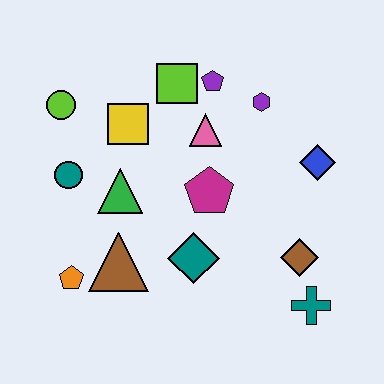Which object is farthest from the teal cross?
The lime circle is farthest from the teal cross.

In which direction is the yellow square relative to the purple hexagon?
The yellow square is to the left of the purple hexagon.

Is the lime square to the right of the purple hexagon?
No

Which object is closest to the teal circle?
The green triangle is closest to the teal circle.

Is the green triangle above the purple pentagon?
No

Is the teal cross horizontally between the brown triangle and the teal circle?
No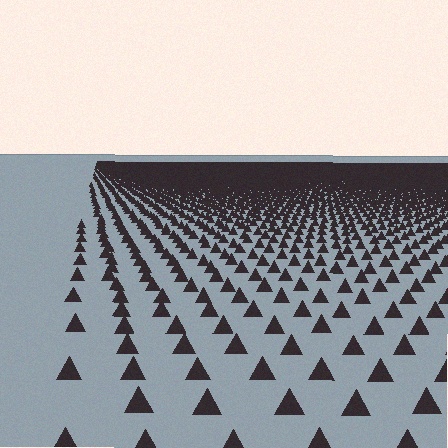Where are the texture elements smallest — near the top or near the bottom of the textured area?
Near the top.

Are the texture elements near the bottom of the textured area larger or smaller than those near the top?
Larger. Near the bottom, elements are closer to the viewer and appear at a bigger on-screen size.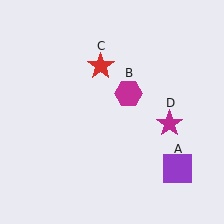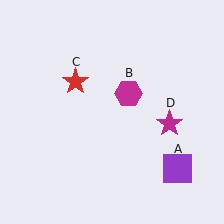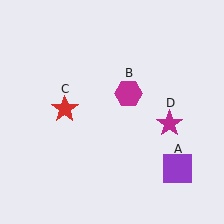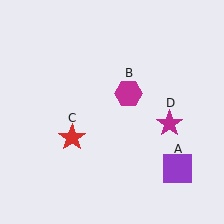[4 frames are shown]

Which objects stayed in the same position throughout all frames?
Purple square (object A) and magenta hexagon (object B) and magenta star (object D) remained stationary.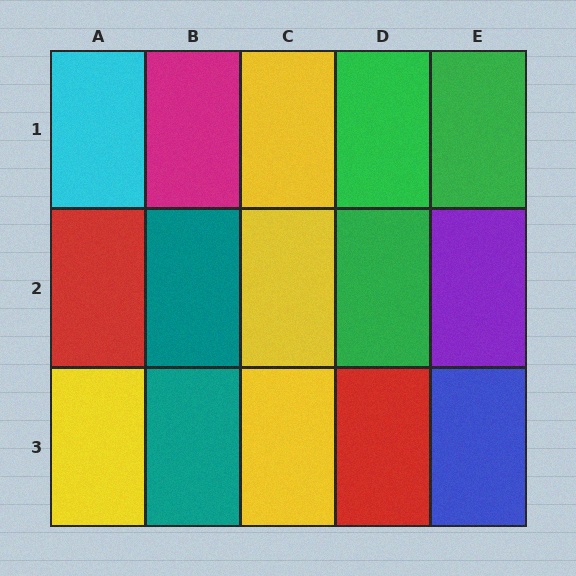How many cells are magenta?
1 cell is magenta.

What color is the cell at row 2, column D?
Green.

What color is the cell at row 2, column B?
Teal.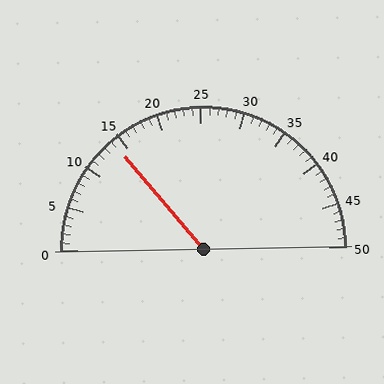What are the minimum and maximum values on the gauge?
The gauge ranges from 0 to 50.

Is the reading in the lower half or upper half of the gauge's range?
The reading is in the lower half of the range (0 to 50).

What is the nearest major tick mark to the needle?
The nearest major tick mark is 15.